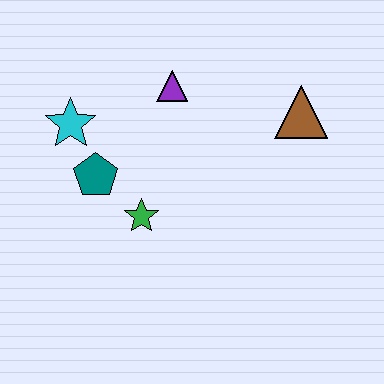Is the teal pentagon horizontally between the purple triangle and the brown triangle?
No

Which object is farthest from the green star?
The brown triangle is farthest from the green star.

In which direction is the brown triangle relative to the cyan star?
The brown triangle is to the right of the cyan star.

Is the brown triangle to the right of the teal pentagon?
Yes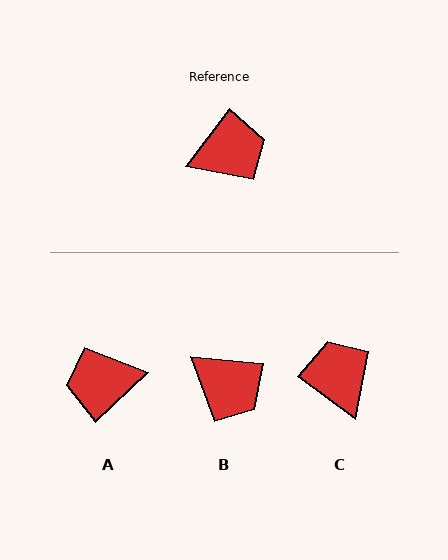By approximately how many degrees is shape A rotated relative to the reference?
Approximately 170 degrees counter-clockwise.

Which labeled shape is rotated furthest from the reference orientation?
A, about 170 degrees away.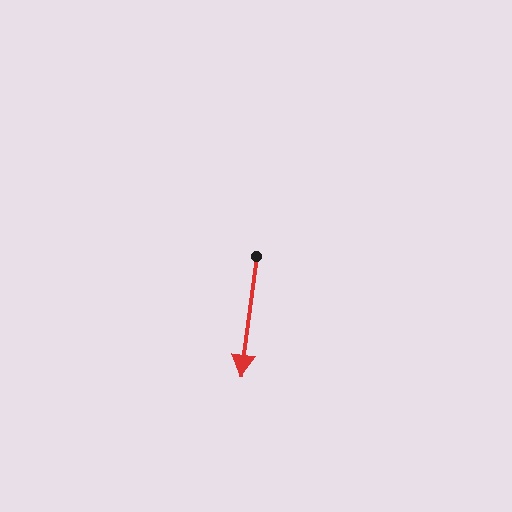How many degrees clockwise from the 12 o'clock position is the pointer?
Approximately 187 degrees.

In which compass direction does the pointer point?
South.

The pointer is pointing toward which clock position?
Roughly 6 o'clock.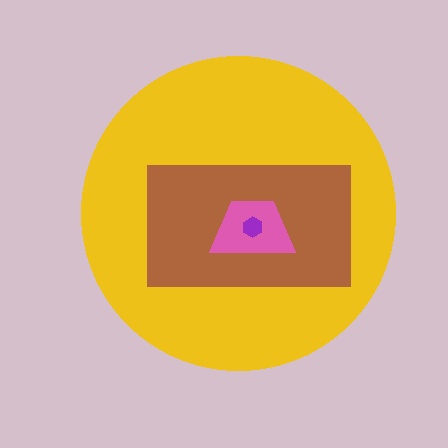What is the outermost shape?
The yellow circle.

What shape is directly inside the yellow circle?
The brown rectangle.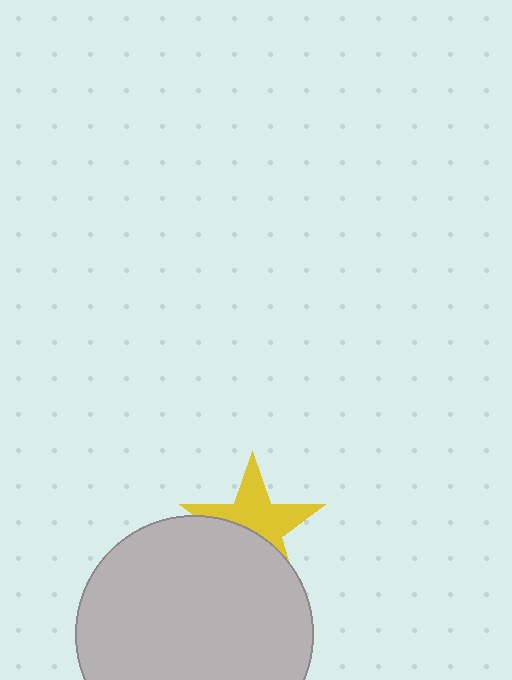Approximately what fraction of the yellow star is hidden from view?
Roughly 44% of the yellow star is hidden behind the light gray circle.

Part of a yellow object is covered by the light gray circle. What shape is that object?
It is a star.